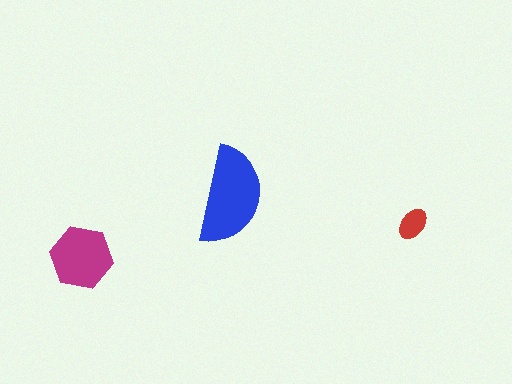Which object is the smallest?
The red ellipse.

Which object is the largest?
The blue semicircle.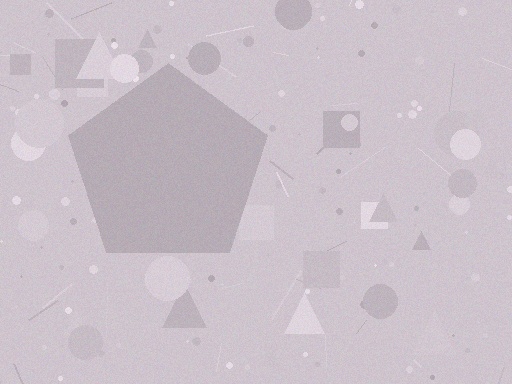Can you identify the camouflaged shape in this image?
The camouflaged shape is a pentagon.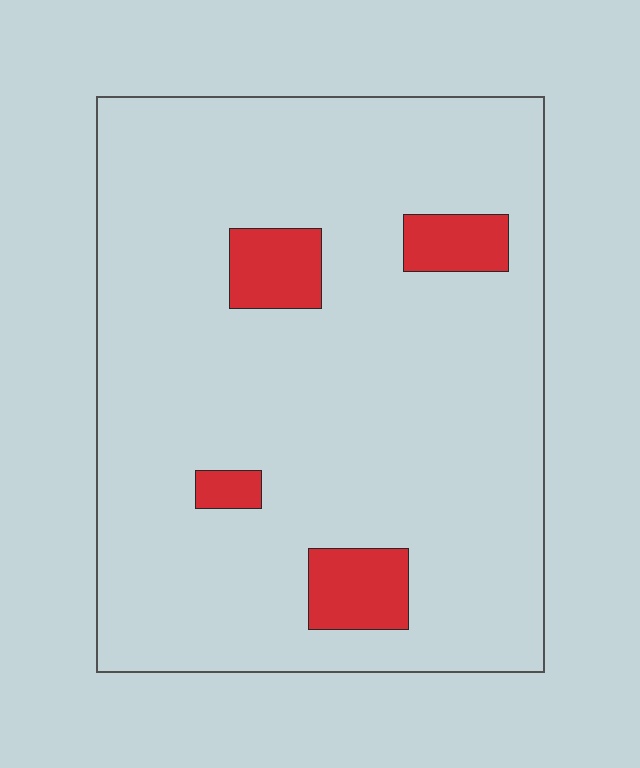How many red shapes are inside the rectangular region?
4.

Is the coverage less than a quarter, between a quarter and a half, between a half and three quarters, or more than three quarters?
Less than a quarter.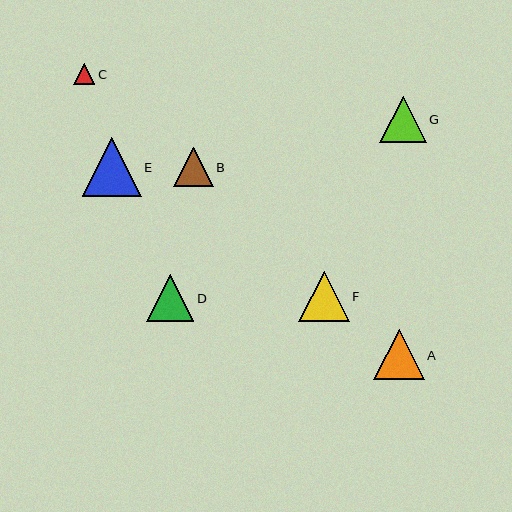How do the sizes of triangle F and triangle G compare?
Triangle F and triangle G are approximately the same size.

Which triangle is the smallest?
Triangle C is the smallest with a size of approximately 21 pixels.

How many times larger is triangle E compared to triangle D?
Triangle E is approximately 1.3 times the size of triangle D.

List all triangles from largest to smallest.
From largest to smallest: E, A, F, D, G, B, C.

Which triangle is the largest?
Triangle E is the largest with a size of approximately 59 pixels.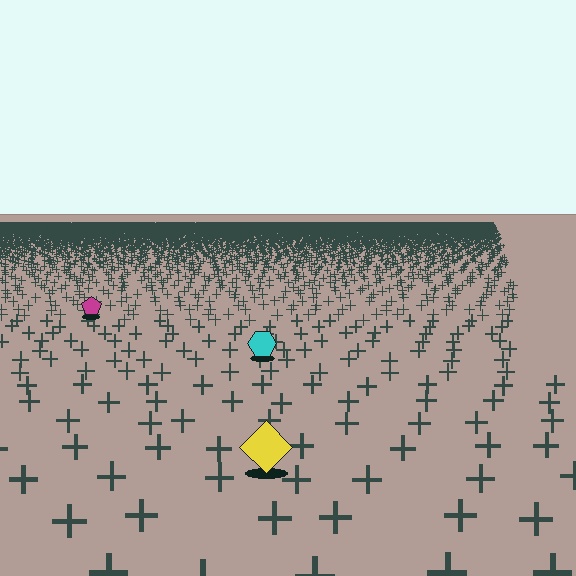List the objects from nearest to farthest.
From nearest to farthest: the yellow diamond, the cyan hexagon, the magenta pentagon.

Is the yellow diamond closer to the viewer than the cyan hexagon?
Yes. The yellow diamond is closer — you can tell from the texture gradient: the ground texture is coarser near it.